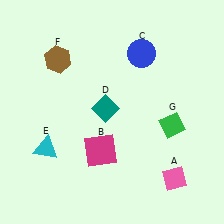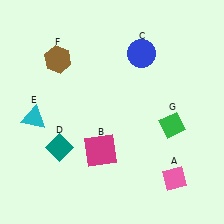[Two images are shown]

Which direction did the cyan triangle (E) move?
The cyan triangle (E) moved up.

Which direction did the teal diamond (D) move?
The teal diamond (D) moved left.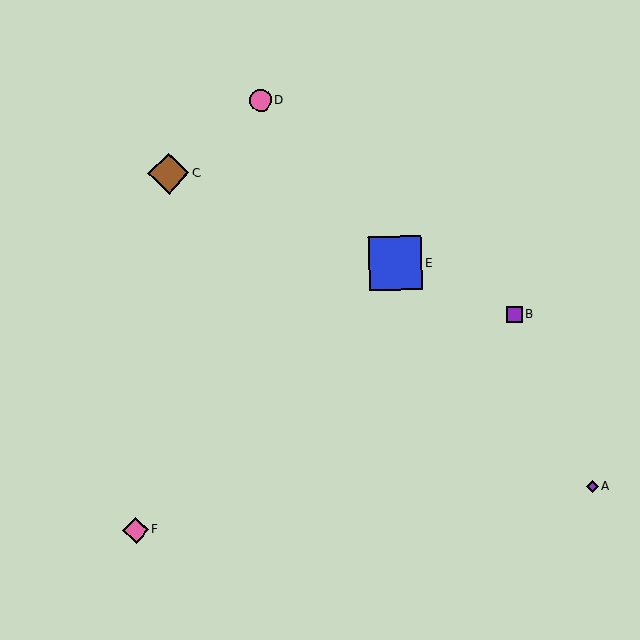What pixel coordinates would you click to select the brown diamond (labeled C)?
Click at (169, 173) to select the brown diamond C.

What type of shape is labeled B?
Shape B is a purple square.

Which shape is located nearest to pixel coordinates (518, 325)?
The purple square (labeled B) at (514, 314) is nearest to that location.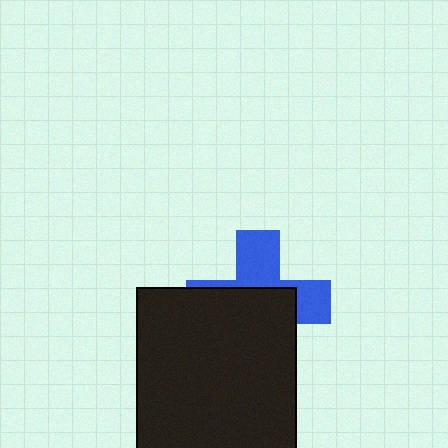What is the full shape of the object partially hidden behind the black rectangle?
The partially hidden object is a blue cross.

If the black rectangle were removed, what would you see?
You would see the complete blue cross.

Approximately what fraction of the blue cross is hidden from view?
Roughly 58% of the blue cross is hidden behind the black rectangle.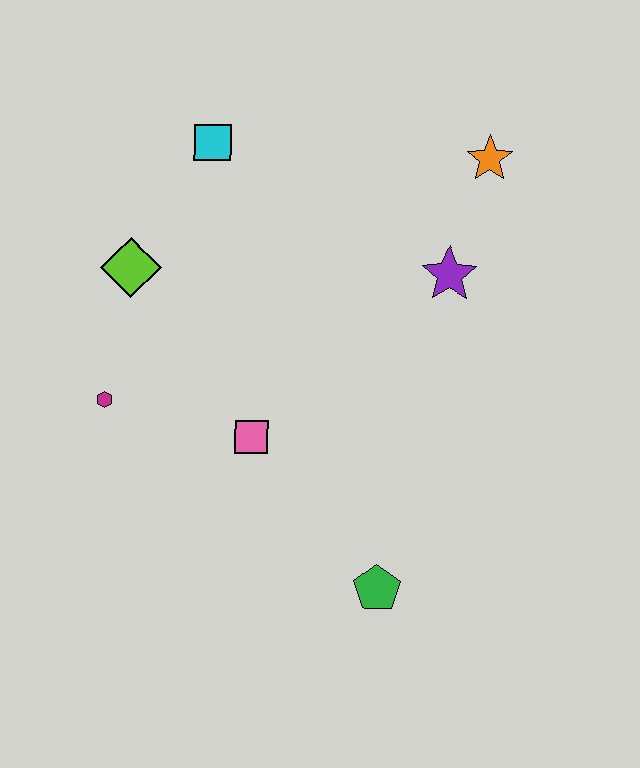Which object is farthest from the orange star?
The magenta hexagon is farthest from the orange star.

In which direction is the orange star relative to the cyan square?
The orange star is to the right of the cyan square.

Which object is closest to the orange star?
The purple star is closest to the orange star.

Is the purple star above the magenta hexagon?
Yes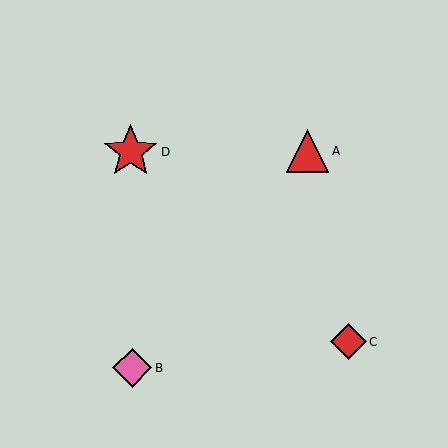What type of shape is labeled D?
Shape D is a red star.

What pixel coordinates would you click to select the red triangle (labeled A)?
Click at (308, 151) to select the red triangle A.